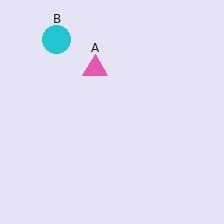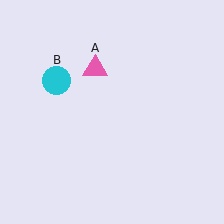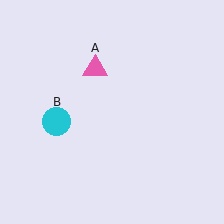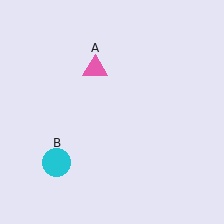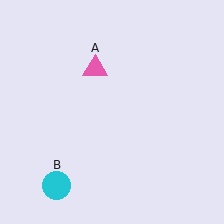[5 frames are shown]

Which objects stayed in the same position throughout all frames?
Pink triangle (object A) remained stationary.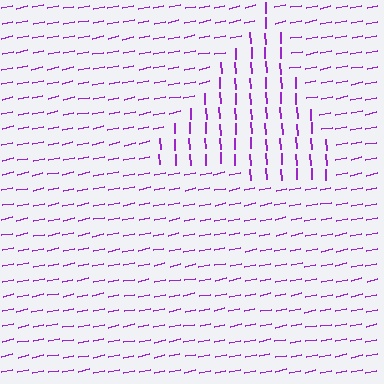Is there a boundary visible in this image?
Yes, there is a texture boundary formed by a change in line orientation.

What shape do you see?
I see a triangle.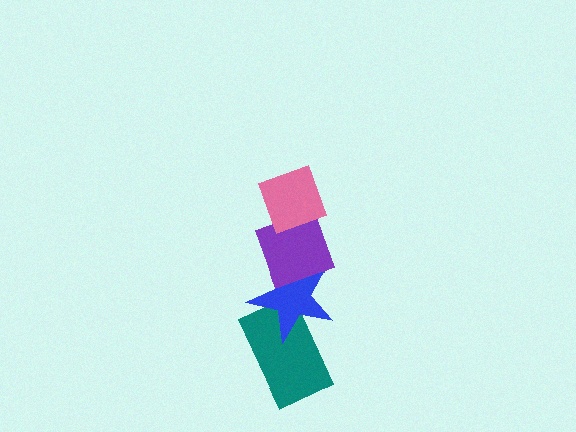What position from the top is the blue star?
The blue star is 3rd from the top.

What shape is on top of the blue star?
The purple diamond is on top of the blue star.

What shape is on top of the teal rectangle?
The blue star is on top of the teal rectangle.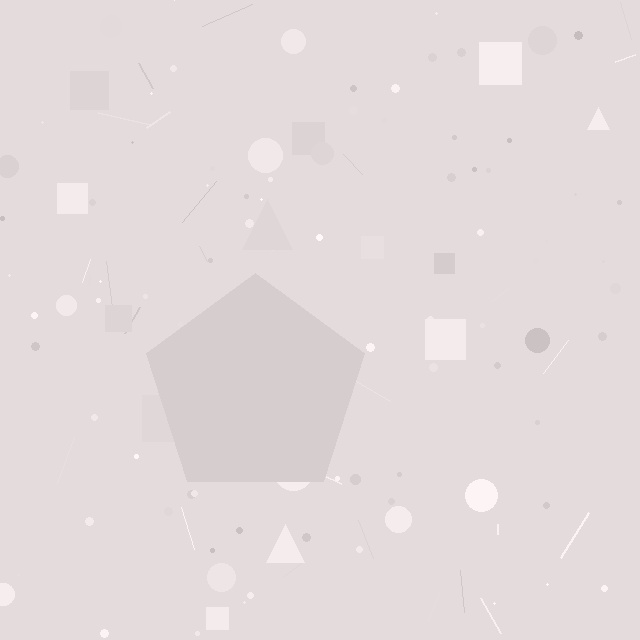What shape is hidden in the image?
A pentagon is hidden in the image.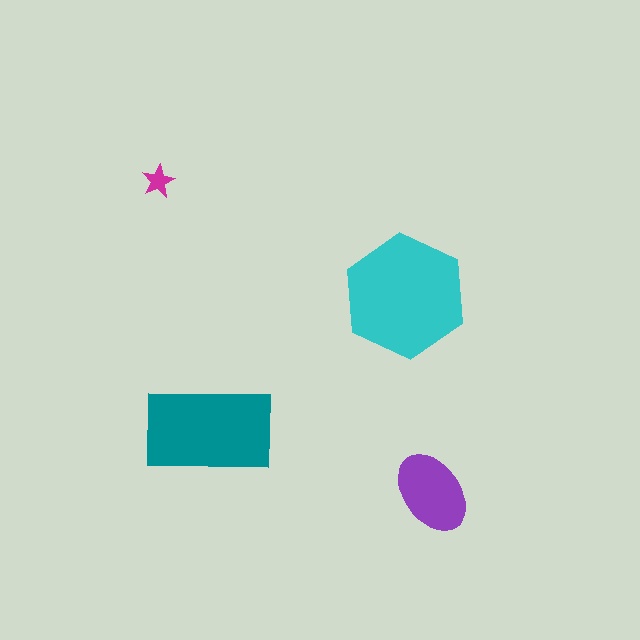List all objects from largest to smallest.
The cyan hexagon, the teal rectangle, the purple ellipse, the magenta star.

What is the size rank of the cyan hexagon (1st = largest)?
1st.